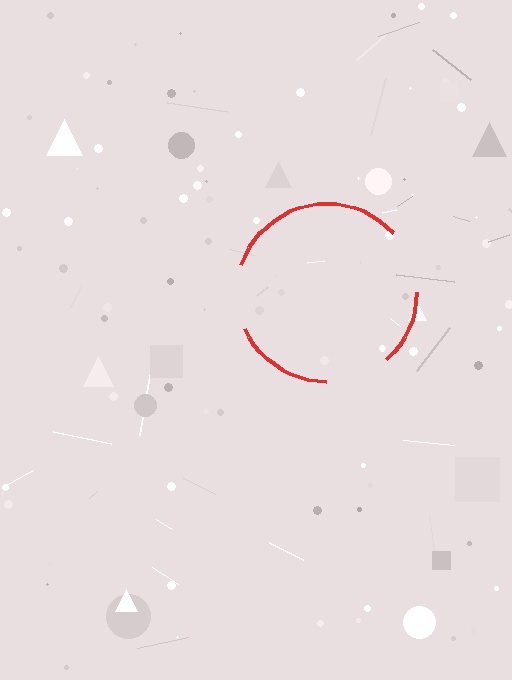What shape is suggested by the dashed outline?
The dashed outline suggests a circle.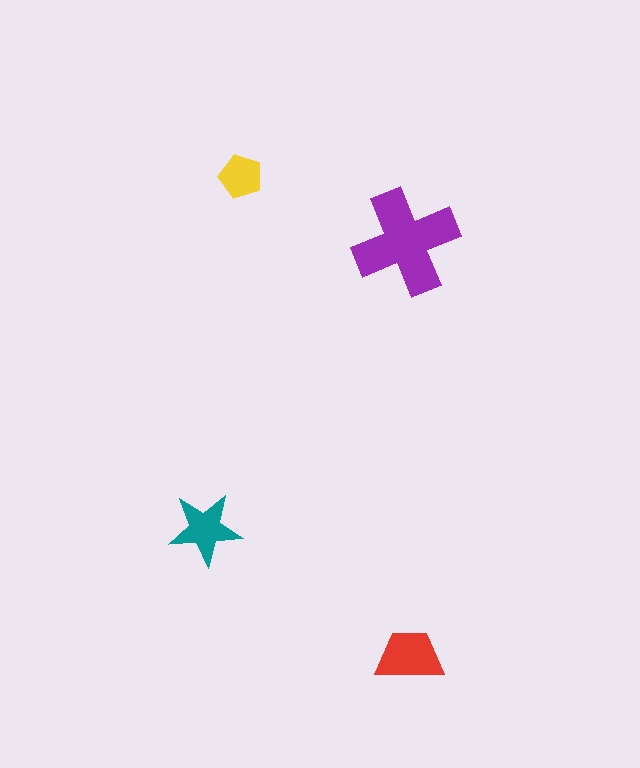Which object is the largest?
The purple cross.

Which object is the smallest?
The yellow pentagon.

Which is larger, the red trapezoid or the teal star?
The red trapezoid.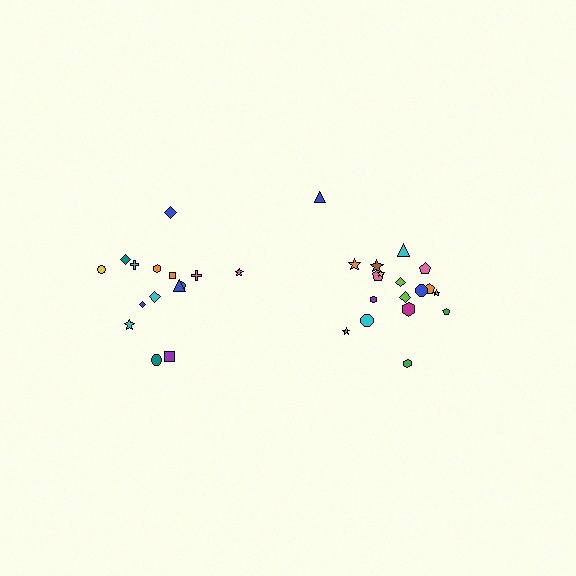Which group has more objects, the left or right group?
The right group.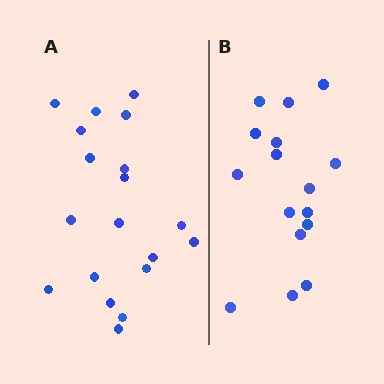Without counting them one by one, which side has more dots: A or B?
Region A (the left region) has more dots.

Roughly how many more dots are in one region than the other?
Region A has just a few more — roughly 2 or 3 more dots than region B.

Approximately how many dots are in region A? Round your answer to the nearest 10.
About 20 dots. (The exact count is 19, which rounds to 20.)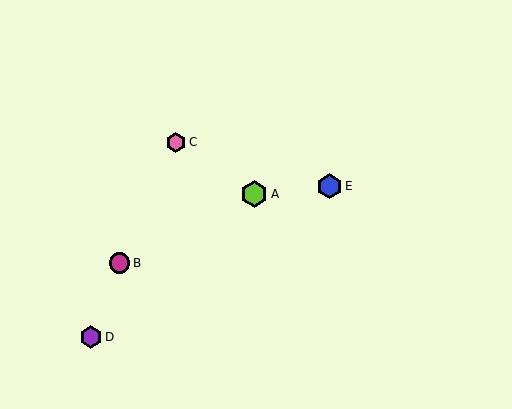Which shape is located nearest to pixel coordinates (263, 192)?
The lime hexagon (labeled A) at (254, 194) is nearest to that location.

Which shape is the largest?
The lime hexagon (labeled A) is the largest.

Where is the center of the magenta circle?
The center of the magenta circle is at (120, 263).